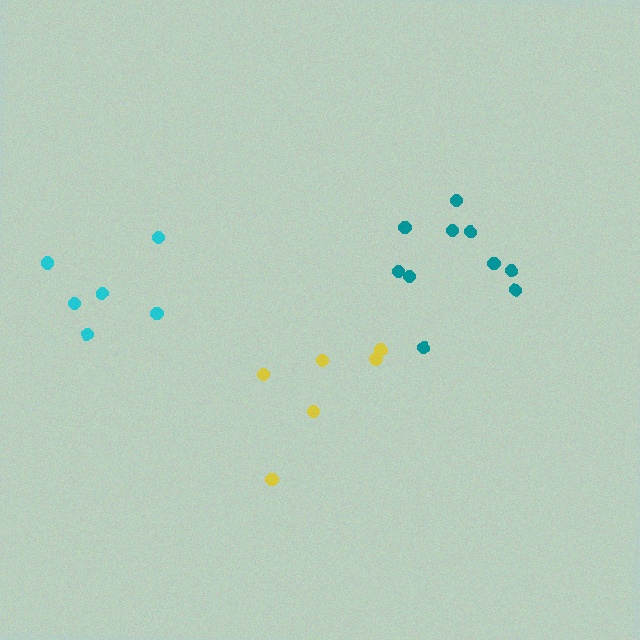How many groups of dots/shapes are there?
There are 3 groups.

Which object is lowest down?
The yellow cluster is bottommost.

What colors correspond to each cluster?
The clusters are colored: teal, yellow, cyan.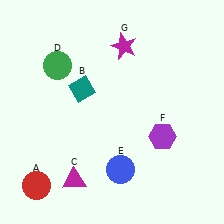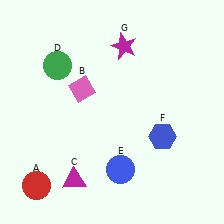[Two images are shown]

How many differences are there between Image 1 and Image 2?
There are 2 differences between the two images.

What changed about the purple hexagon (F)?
In Image 1, F is purple. In Image 2, it changed to blue.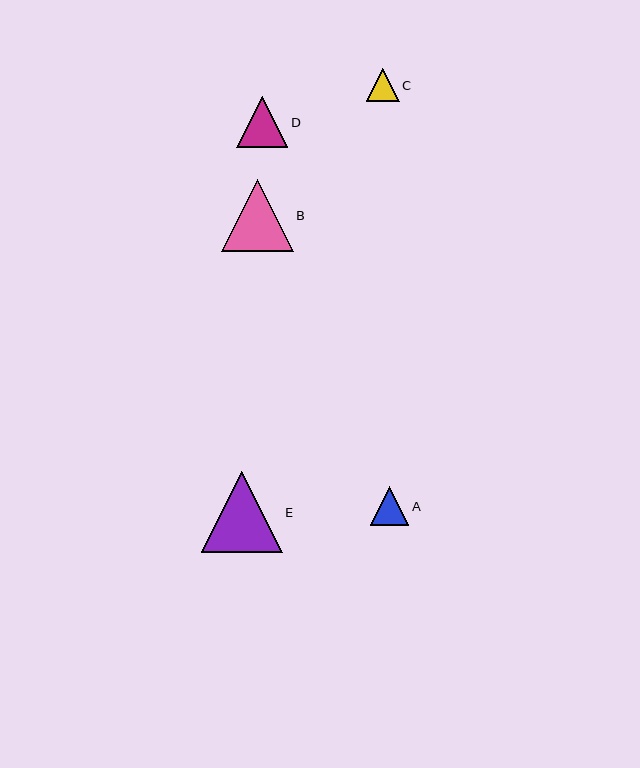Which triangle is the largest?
Triangle E is the largest with a size of approximately 81 pixels.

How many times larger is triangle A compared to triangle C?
Triangle A is approximately 1.2 times the size of triangle C.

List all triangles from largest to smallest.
From largest to smallest: E, B, D, A, C.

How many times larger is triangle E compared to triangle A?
Triangle E is approximately 2.1 times the size of triangle A.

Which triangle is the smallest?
Triangle C is the smallest with a size of approximately 33 pixels.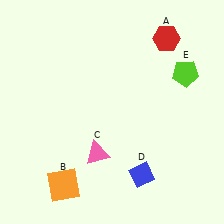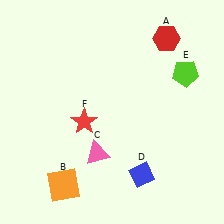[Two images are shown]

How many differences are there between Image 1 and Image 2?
There is 1 difference between the two images.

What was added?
A red star (F) was added in Image 2.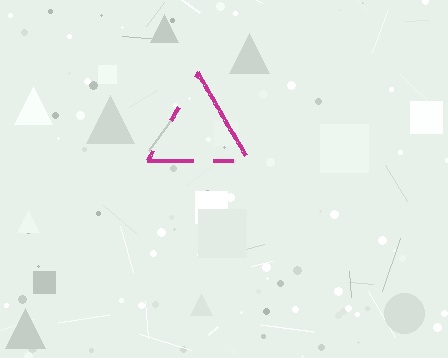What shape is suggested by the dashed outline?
The dashed outline suggests a triangle.